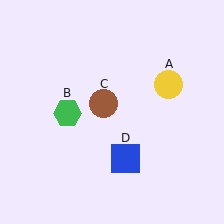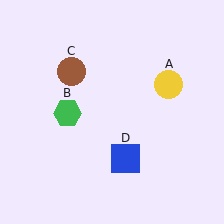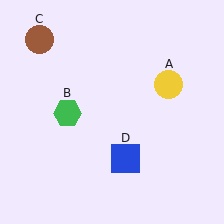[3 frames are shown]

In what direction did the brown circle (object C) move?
The brown circle (object C) moved up and to the left.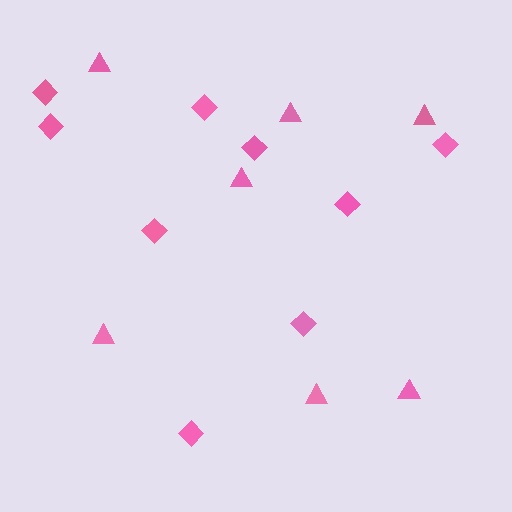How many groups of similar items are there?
There are 2 groups: one group of triangles (7) and one group of diamonds (9).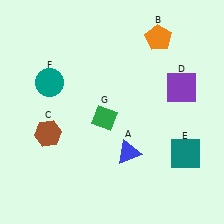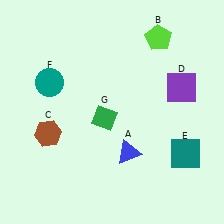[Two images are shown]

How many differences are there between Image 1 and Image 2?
There is 1 difference between the two images.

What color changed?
The pentagon (B) changed from orange in Image 1 to lime in Image 2.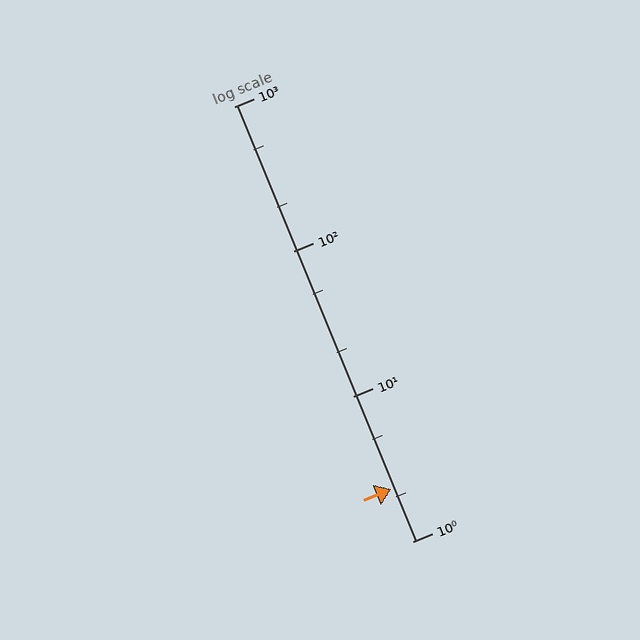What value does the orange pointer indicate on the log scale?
The pointer indicates approximately 2.3.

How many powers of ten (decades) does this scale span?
The scale spans 3 decades, from 1 to 1000.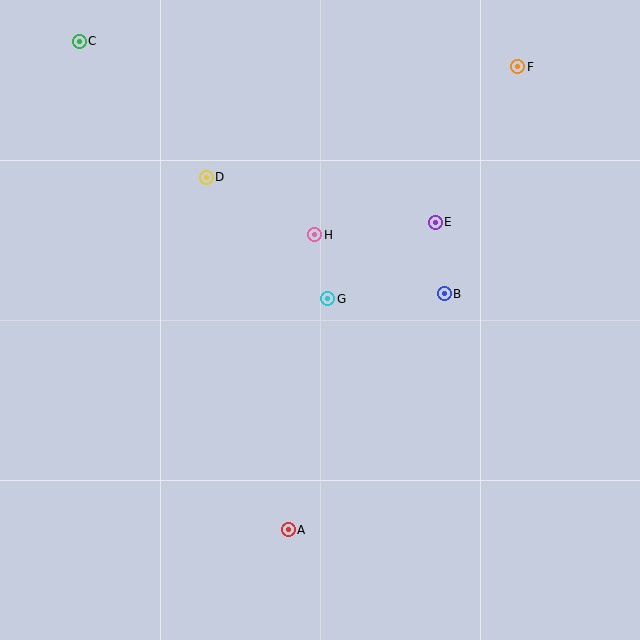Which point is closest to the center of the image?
Point G at (328, 299) is closest to the center.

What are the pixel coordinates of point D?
Point D is at (206, 177).